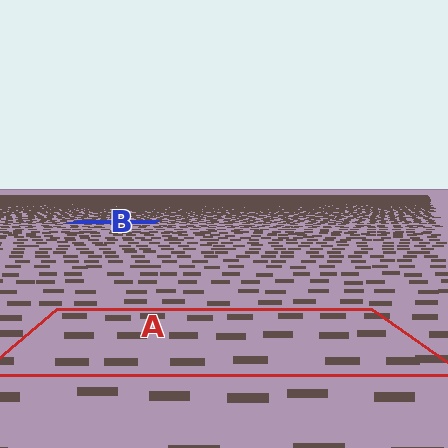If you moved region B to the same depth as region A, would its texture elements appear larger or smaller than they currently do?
They would appear larger. At a closer depth, the same texture elements are projected at a bigger on-screen size.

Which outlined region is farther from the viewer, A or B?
Region B is farther from the viewer — the texture elements inside it appear smaller and more densely packed.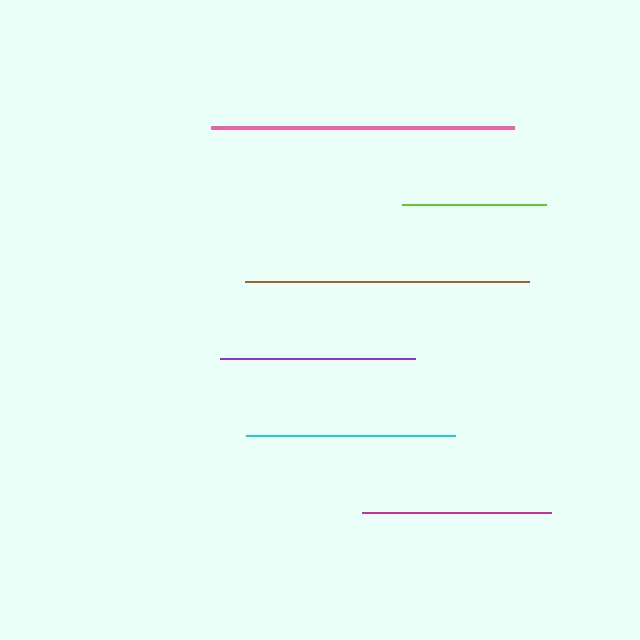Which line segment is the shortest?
The lime line is the shortest at approximately 144 pixels.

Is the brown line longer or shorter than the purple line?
The brown line is longer than the purple line.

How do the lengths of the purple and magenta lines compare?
The purple and magenta lines are approximately the same length.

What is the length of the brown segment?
The brown segment is approximately 284 pixels long.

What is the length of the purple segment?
The purple segment is approximately 196 pixels long.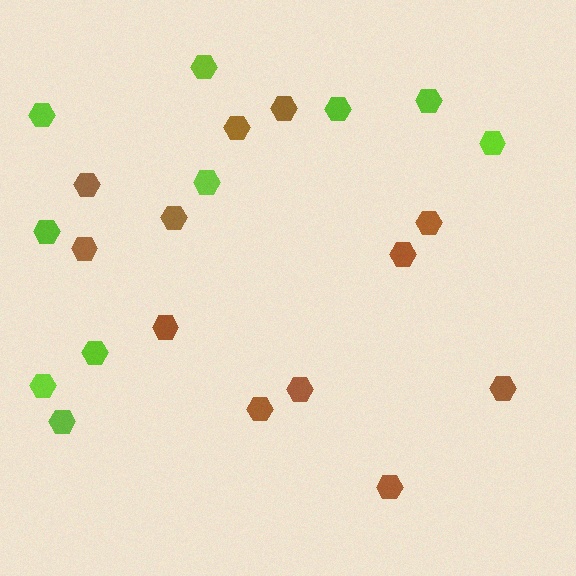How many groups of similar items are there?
There are 2 groups: one group of brown hexagons (12) and one group of lime hexagons (10).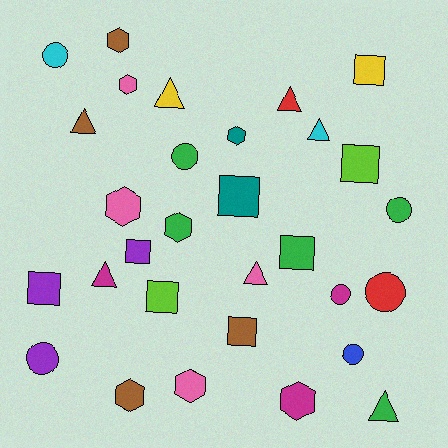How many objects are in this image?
There are 30 objects.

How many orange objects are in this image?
There are no orange objects.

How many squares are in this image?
There are 8 squares.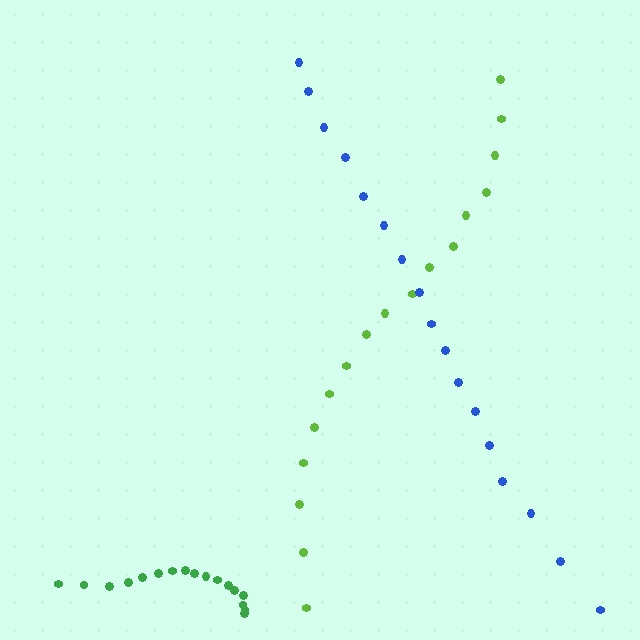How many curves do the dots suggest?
There are 3 distinct paths.